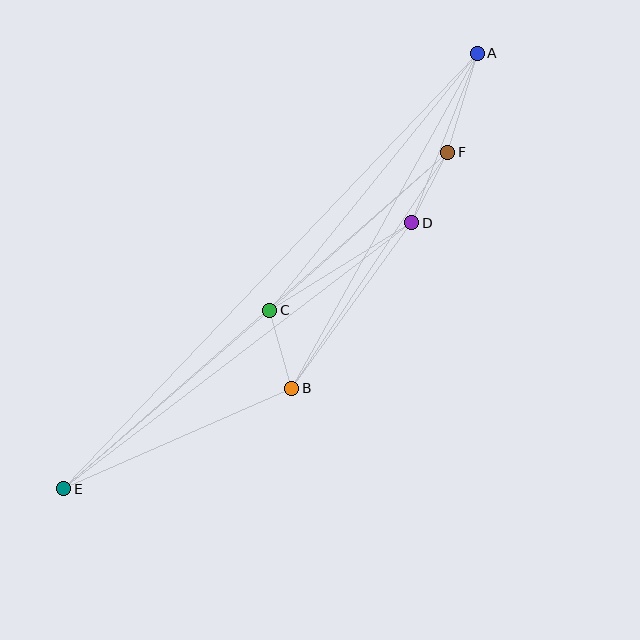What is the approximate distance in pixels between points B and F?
The distance between B and F is approximately 283 pixels.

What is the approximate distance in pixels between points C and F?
The distance between C and F is approximately 238 pixels.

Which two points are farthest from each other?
Points A and E are farthest from each other.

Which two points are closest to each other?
Points D and F are closest to each other.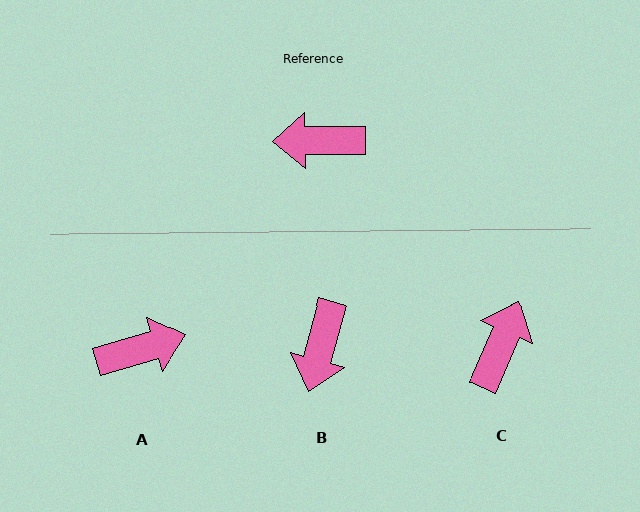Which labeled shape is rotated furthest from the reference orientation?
A, about 165 degrees away.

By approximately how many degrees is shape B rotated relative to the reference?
Approximately 74 degrees counter-clockwise.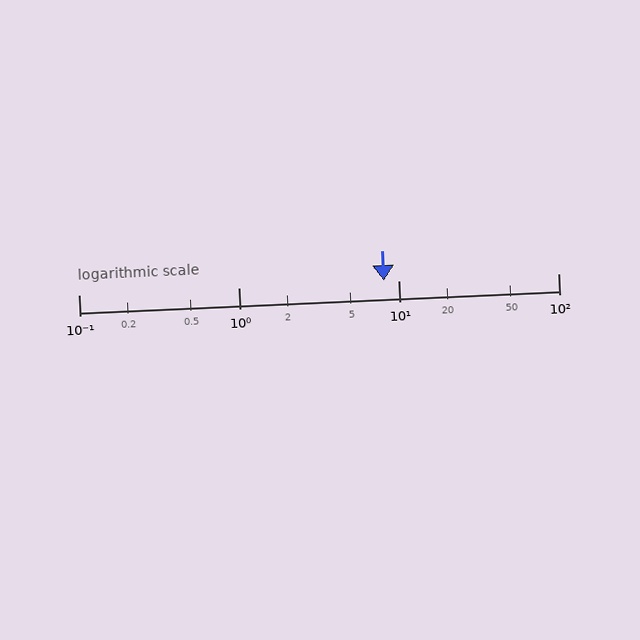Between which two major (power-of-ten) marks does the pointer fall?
The pointer is between 1 and 10.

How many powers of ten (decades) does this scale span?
The scale spans 3 decades, from 0.1 to 100.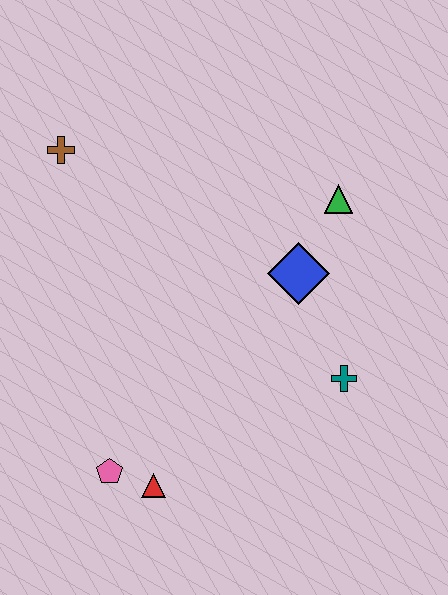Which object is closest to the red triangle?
The pink pentagon is closest to the red triangle.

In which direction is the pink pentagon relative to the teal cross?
The pink pentagon is to the left of the teal cross.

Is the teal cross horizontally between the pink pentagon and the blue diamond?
No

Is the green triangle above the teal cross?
Yes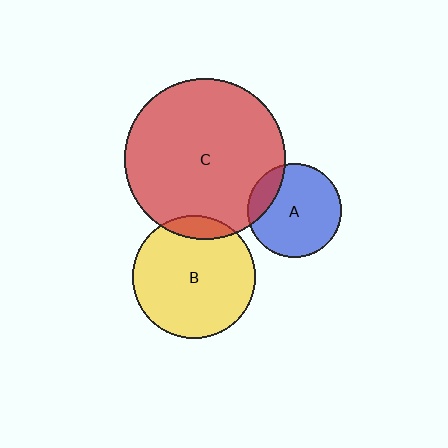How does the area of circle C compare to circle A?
Approximately 3.0 times.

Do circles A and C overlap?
Yes.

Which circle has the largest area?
Circle C (red).